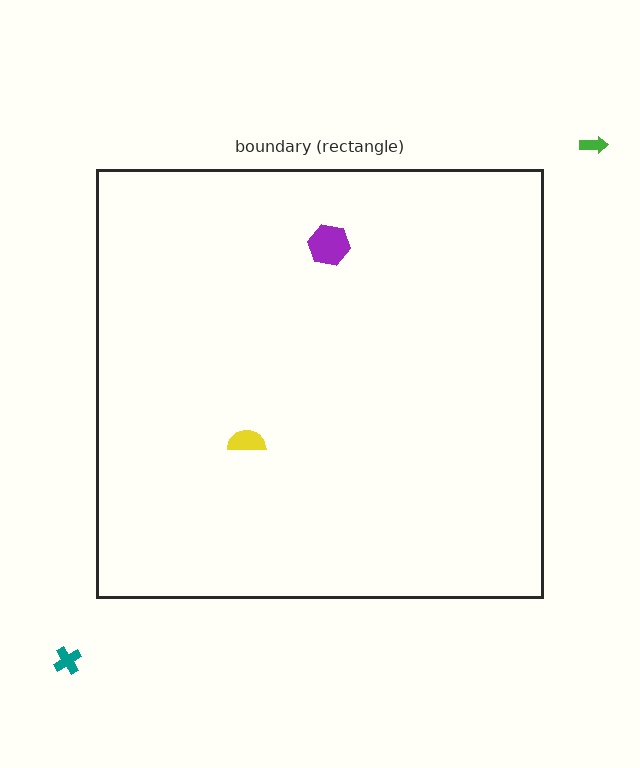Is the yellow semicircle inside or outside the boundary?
Inside.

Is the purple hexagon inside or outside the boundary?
Inside.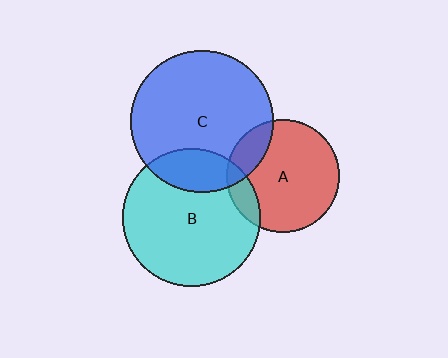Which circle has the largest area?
Circle C (blue).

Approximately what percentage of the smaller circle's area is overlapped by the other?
Approximately 15%.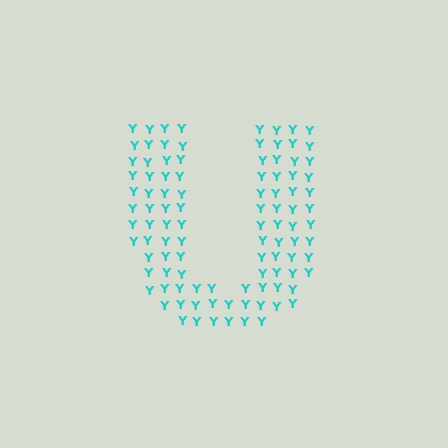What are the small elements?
The small elements are letter Y's.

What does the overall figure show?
The overall figure shows the letter U.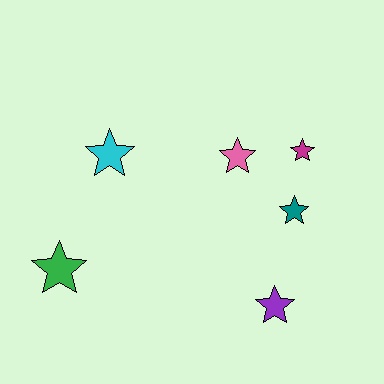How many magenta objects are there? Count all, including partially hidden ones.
There is 1 magenta object.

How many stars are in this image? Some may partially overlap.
There are 6 stars.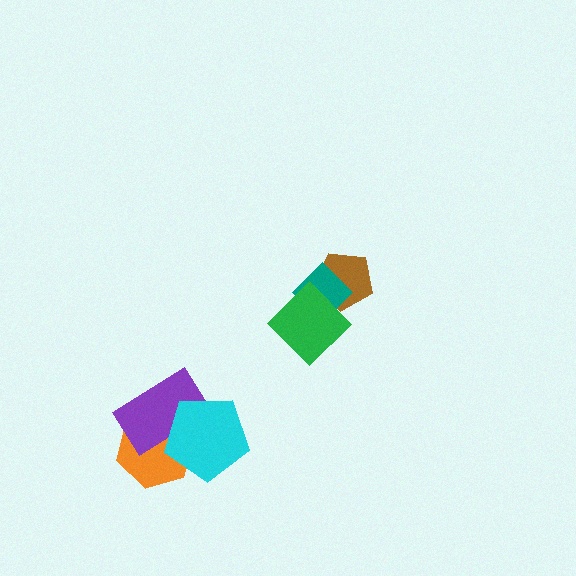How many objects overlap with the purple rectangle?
2 objects overlap with the purple rectangle.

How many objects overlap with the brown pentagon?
2 objects overlap with the brown pentagon.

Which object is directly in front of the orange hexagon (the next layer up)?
The purple rectangle is directly in front of the orange hexagon.